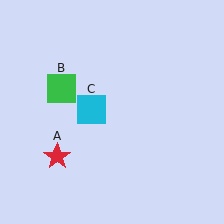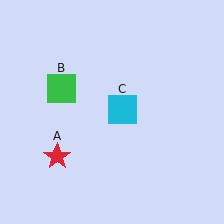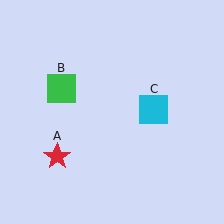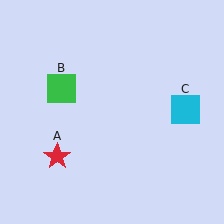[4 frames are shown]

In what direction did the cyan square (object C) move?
The cyan square (object C) moved right.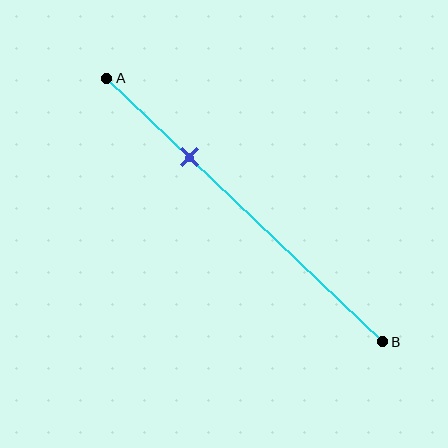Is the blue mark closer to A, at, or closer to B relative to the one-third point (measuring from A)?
The blue mark is closer to point A than the one-third point of segment AB.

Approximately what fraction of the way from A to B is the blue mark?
The blue mark is approximately 30% of the way from A to B.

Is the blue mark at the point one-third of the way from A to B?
No, the mark is at about 30% from A, not at the 33% one-third point.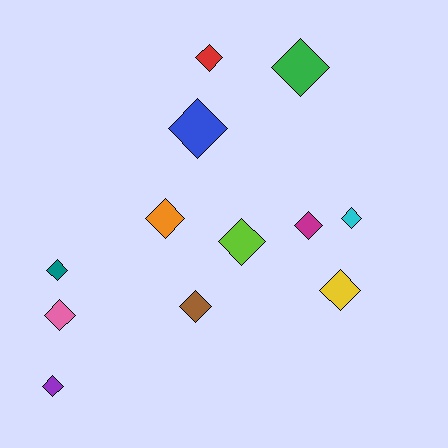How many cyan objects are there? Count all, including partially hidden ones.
There is 1 cyan object.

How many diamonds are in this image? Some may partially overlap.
There are 12 diamonds.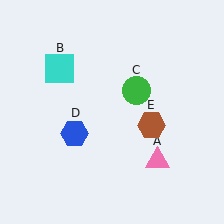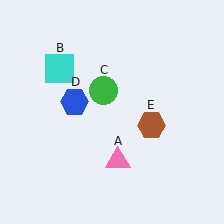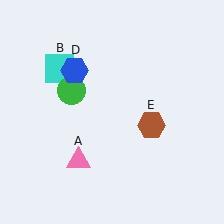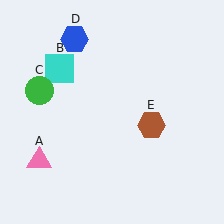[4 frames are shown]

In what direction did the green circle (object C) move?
The green circle (object C) moved left.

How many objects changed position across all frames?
3 objects changed position: pink triangle (object A), green circle (object C), blue hexagon (object D).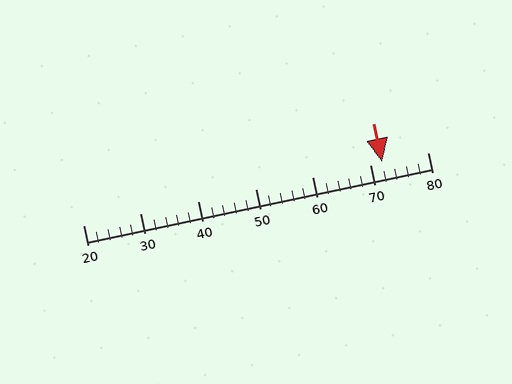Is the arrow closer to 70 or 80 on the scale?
The arrow is closer to 70.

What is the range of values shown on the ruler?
The ruler shows values from 20 to 80.